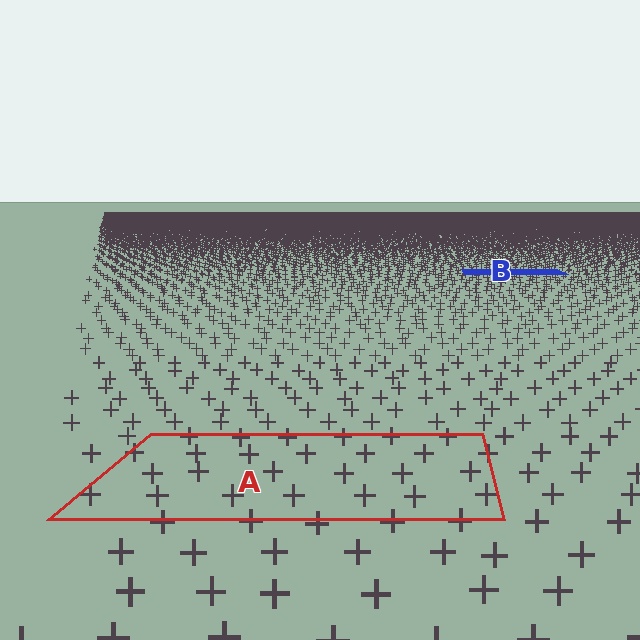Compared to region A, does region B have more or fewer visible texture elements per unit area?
Region B has more texture elements per unit area — they are packed more densely because it is farther away.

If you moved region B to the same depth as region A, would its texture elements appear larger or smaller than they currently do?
They would appear larger. At a closer depth, the same texture elements are projected at a bigger on-screen size.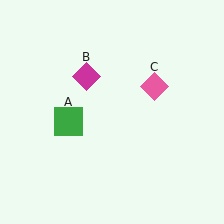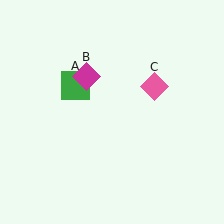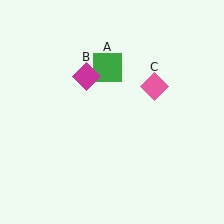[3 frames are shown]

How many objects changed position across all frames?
1 object changed position: green square (object A).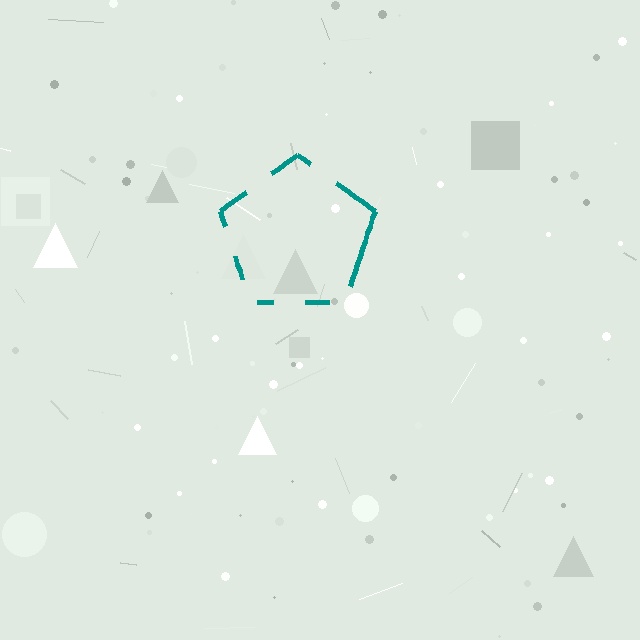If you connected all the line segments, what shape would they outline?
They would outline a pentagon.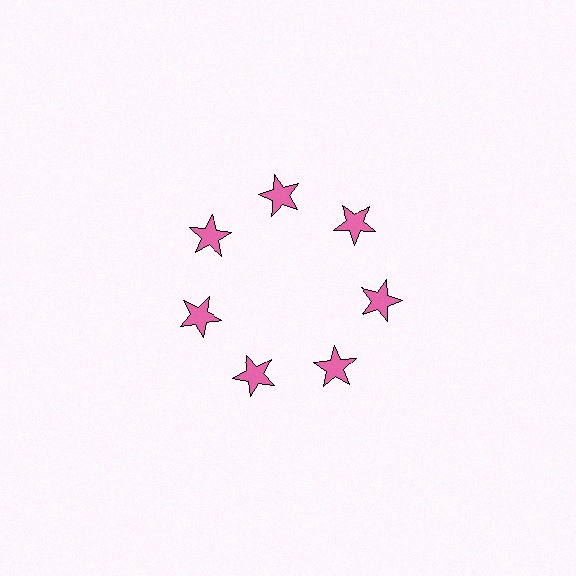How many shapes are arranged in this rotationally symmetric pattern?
There are 7 shapes, arranged in 7 groups of 1.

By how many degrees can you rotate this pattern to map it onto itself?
The pattern maps onto itself every 51 degrees of rotation.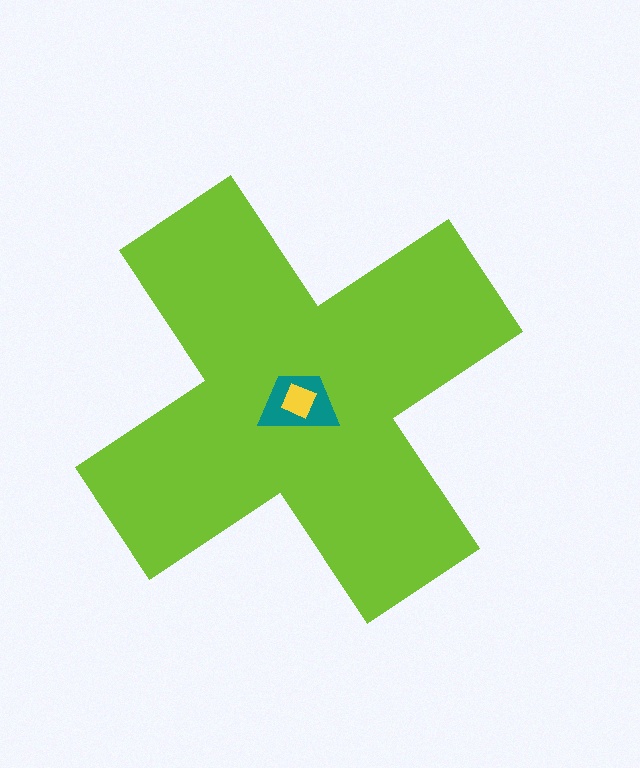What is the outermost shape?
The lime cross.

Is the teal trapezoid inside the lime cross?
Yes.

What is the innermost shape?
The yellow square.